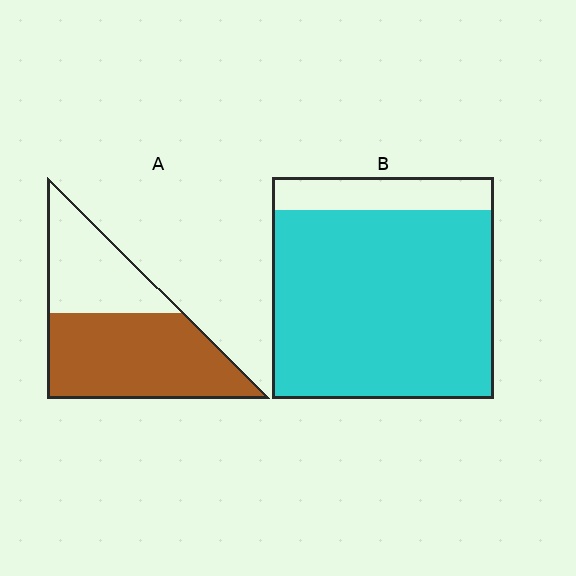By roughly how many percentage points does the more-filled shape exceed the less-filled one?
By roughly 25 percentage points (B over A).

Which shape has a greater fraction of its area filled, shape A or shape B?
Shape B.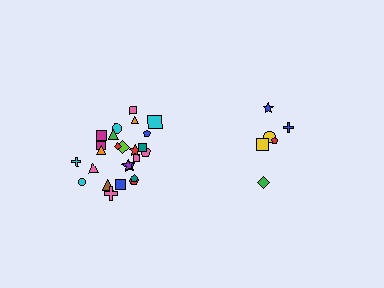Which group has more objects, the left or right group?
The left group.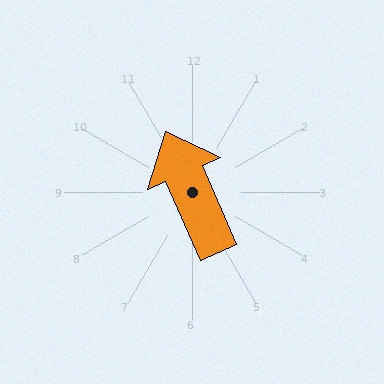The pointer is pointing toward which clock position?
Roughly 11 o'clock.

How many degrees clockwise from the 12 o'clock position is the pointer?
Approximately 336 degrees.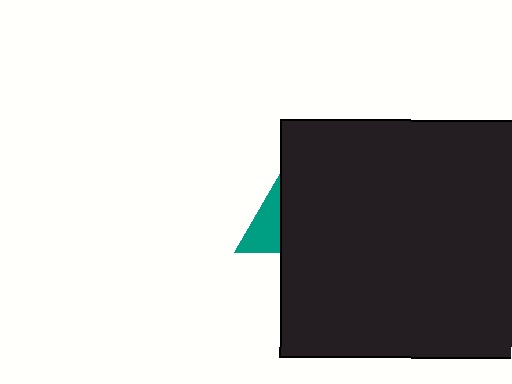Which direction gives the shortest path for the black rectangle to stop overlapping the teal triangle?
Moving right gives the shortest separation.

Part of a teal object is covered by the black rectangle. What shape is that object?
It is a triangle.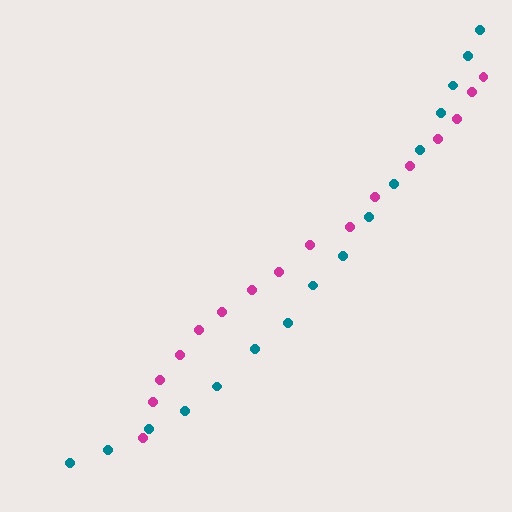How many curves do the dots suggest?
There are 2 distinct paths.